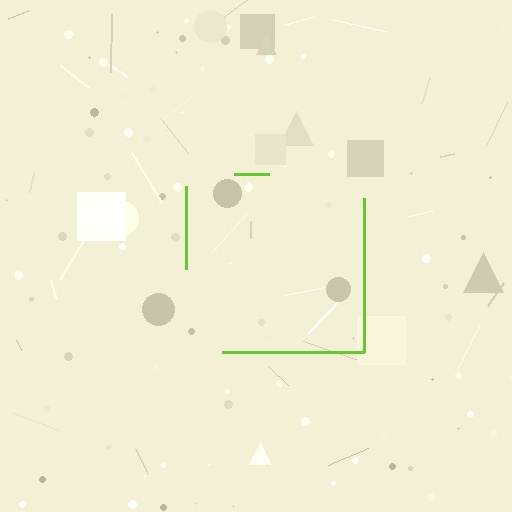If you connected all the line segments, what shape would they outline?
They would outline a square.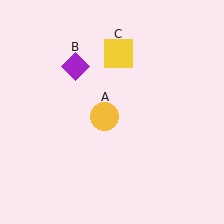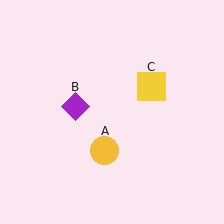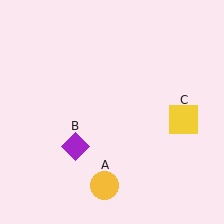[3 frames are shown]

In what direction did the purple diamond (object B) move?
The purple diamond (object B) moved down.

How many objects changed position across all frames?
3 objects changed position: yellow circle (object A), purple diamond (object B), yellow square (object C).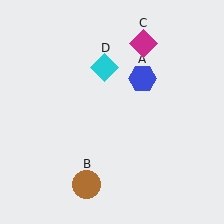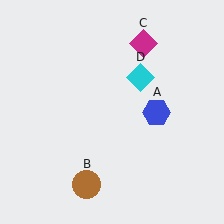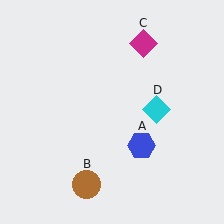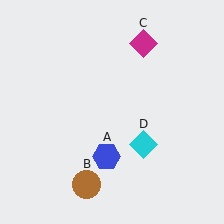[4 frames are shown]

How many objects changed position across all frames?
2 objects changed position: blue hexagon (object A), cyan diamond (object D).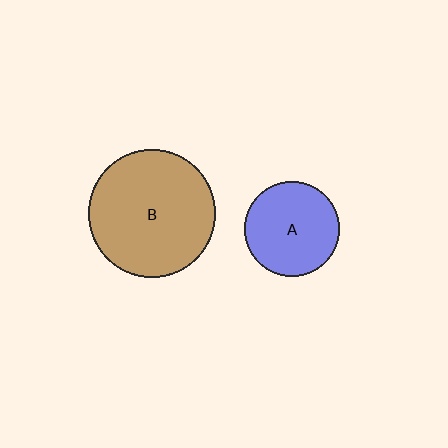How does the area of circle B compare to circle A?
Approximately 1.8 times.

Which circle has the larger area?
Circle B (brown).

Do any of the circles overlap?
No, none of the circles overlap.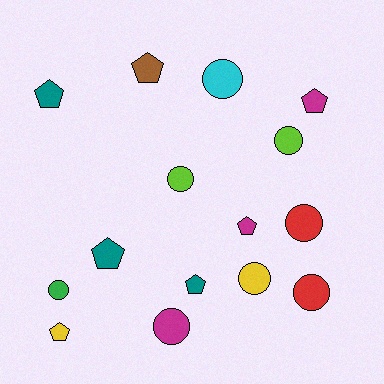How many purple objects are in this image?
There are no purple objects.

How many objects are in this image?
There are 15 objects.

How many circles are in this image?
There are 8 circles.